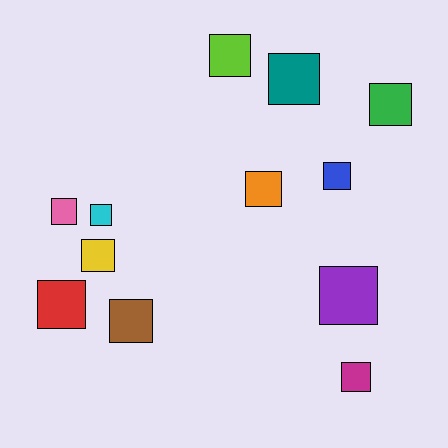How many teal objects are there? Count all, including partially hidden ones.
There is 1 teal object.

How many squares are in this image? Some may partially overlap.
There are 12 squares.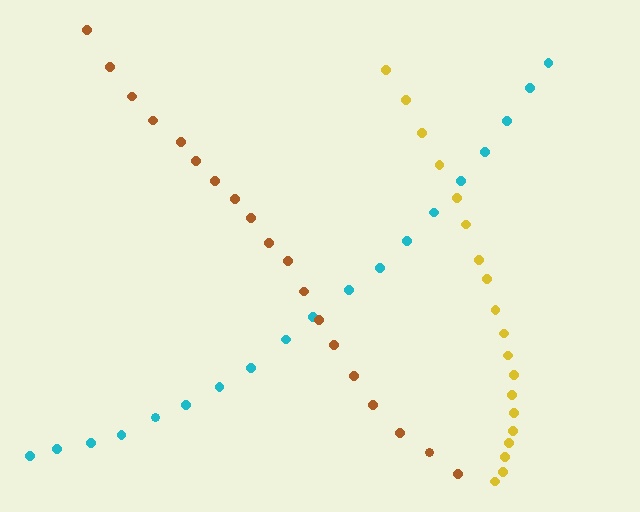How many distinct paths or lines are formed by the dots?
There are 3 distinct paths.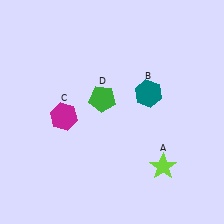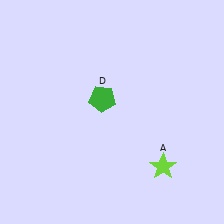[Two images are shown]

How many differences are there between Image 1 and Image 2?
There are 2 differences between the two images.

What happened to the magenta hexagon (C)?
The magenta hexagon (C) was removed in Image 2. It was in the bottom-left area of Image 1.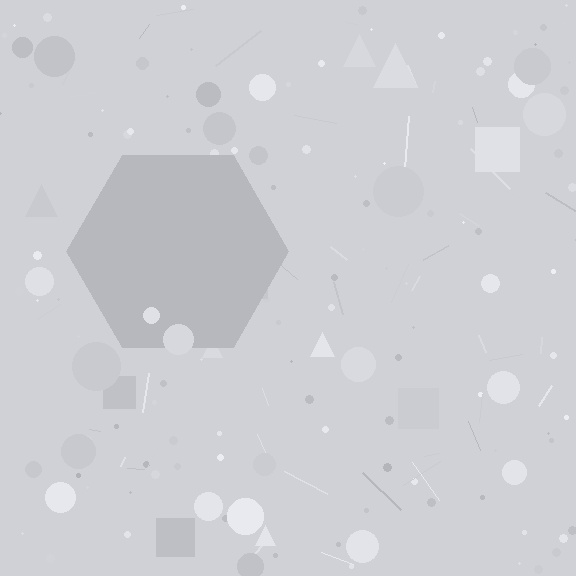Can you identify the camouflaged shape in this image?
The camouflaged shape is a hexagon.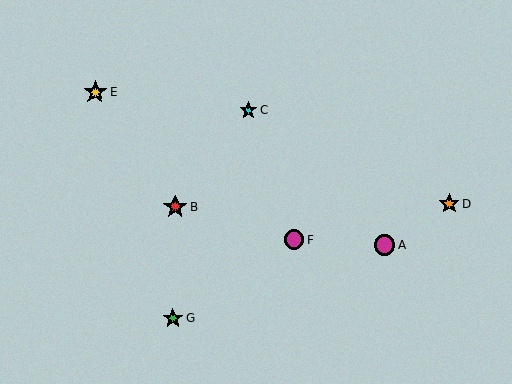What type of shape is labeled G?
Shape G is a green star.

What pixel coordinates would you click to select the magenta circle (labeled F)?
Click at (294, 240) to select the magenta circle F.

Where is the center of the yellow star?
The center of the yellow star is at (95, 92).